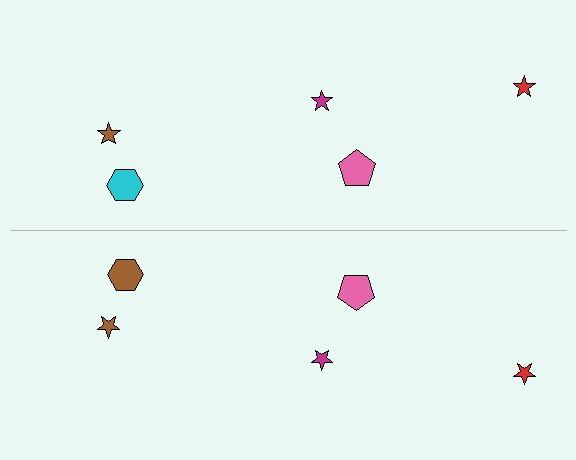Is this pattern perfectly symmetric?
No, the pattern is not perfectly symmetric. The brown hexagon on the bottom side breaks the symmetry — its mirror counterpart is cyan.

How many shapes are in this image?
There are 10 shapes in this image.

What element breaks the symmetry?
The brown hexagon on the bottom side breaks the symmetry — its mirror counterpart is cyan.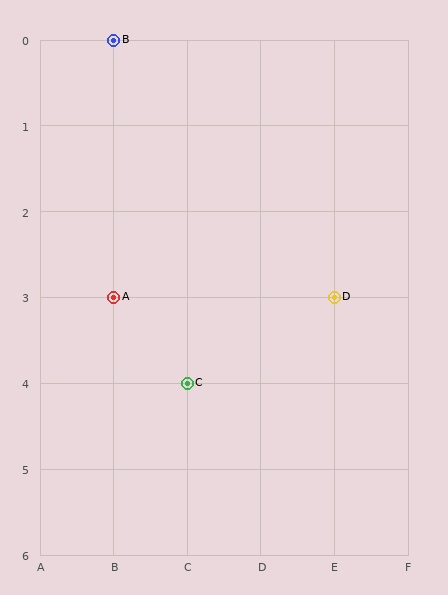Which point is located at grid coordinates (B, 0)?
Point B is at (B, 0).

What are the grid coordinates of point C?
Point C is at grid coordinates (C, 4).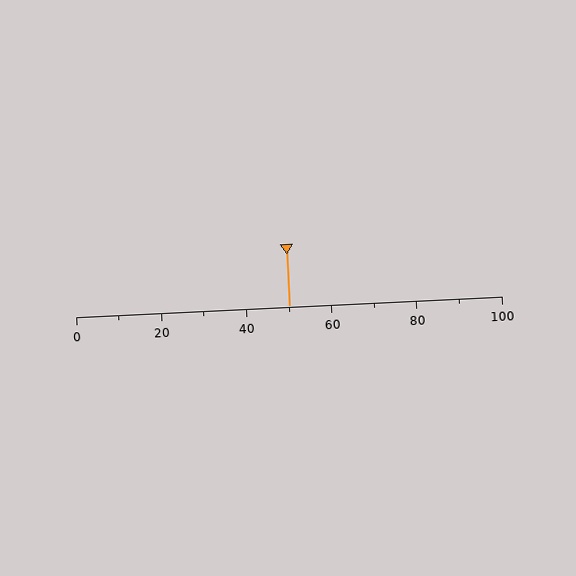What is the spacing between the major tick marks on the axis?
The major ticks are spaced 20 apart.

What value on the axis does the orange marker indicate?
The marker indicates approximately 50.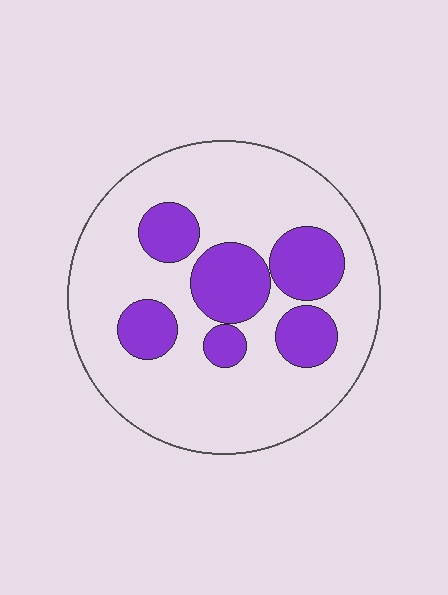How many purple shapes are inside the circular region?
6.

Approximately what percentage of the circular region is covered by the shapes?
Approximately 25%.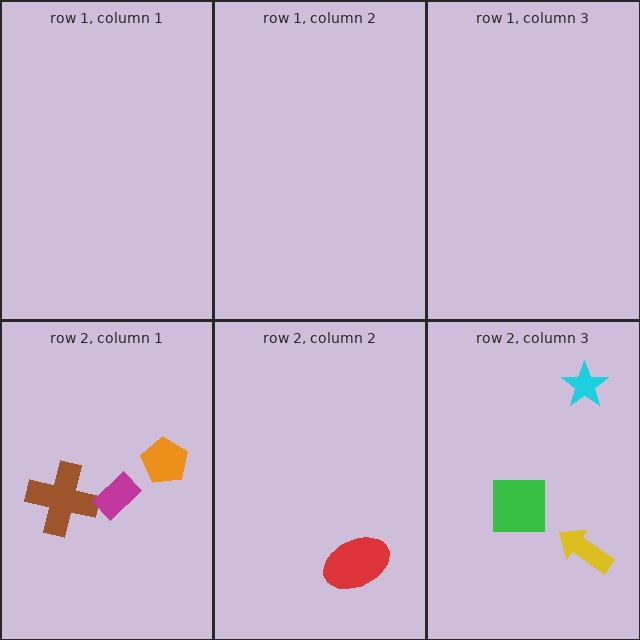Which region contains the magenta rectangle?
The row 2, column 1 region.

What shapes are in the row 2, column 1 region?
The brown cross, the orange pentagon, the magenta rectangle.